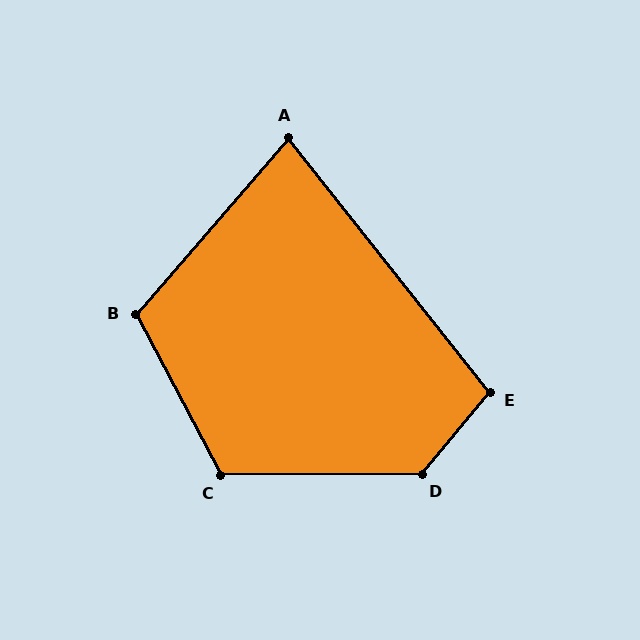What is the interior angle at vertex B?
Approximately 111 degrees (obtuse).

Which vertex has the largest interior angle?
D, at approximately 130 degrees.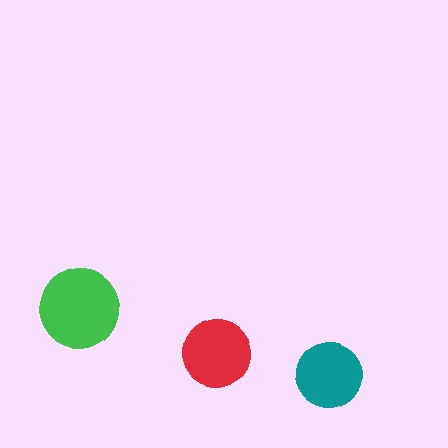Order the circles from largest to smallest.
the green one, the red one, the teal one.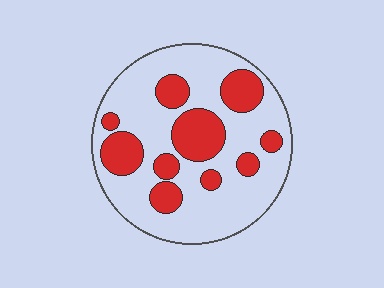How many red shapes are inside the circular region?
10.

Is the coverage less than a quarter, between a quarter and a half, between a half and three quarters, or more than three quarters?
Between a quarter and a half.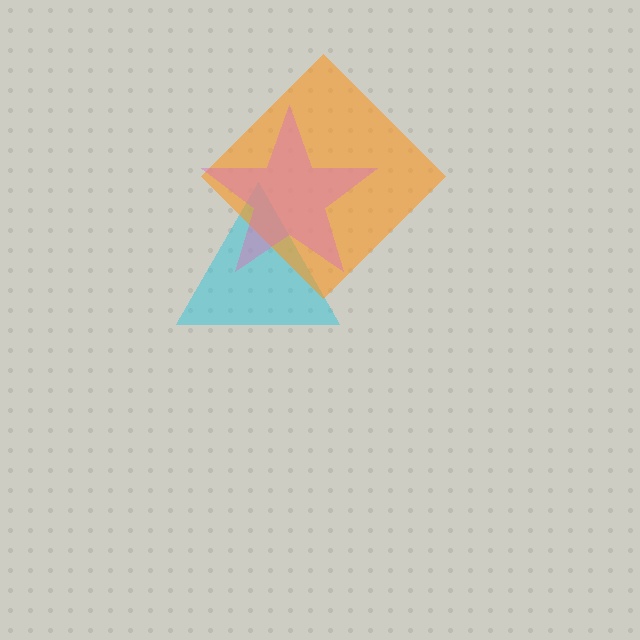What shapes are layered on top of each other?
The layered shapes are: a cyan triangle, an orange diamond, a pink star.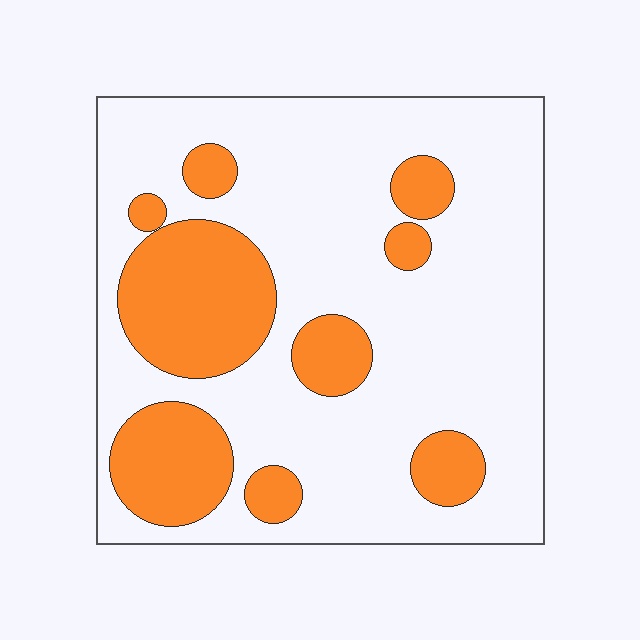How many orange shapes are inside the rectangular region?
9.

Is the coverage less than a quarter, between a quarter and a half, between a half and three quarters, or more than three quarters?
Between a quarter and a half.